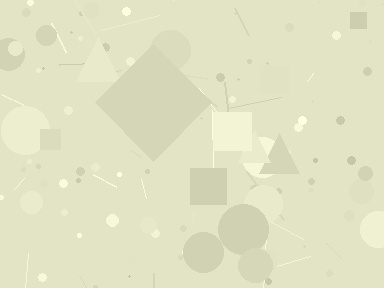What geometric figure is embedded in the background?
A diamond is embedded in the background.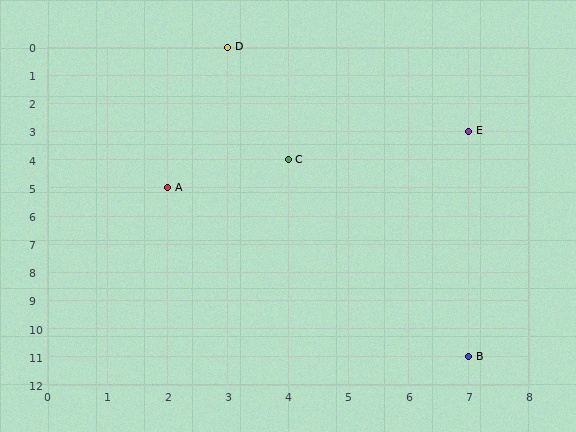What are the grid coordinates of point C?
Point C is at grid coordinates (4, 4).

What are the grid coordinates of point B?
Point B is at grid coordinates (7, 11).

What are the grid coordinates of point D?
Point D is at grid coordinates (3, 0).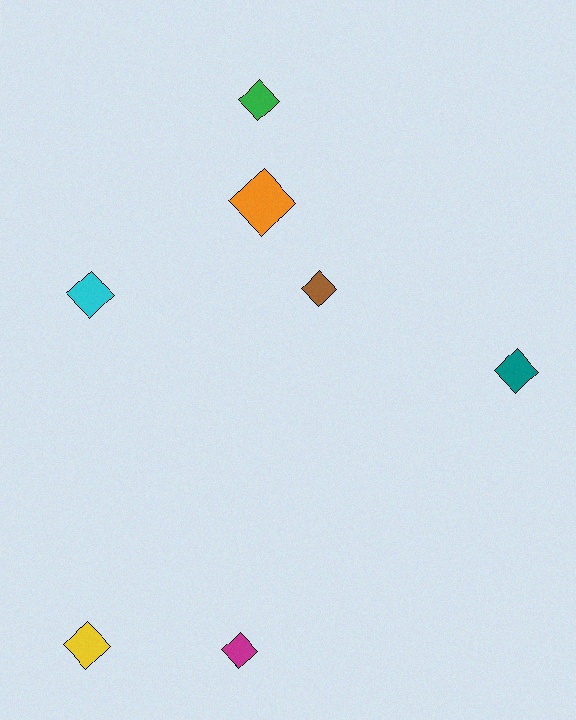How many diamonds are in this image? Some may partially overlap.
There are 7 diamonds.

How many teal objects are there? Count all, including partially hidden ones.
There is 1 teal object.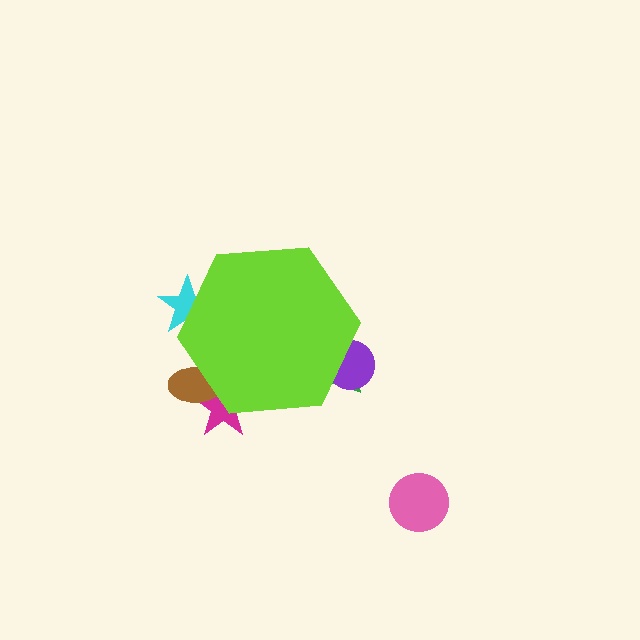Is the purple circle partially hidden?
Yes, the purple circle is partially hidden behind the lime hexagon.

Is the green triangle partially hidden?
Yes, the green triangle is partially hidden behind the lime hexagon.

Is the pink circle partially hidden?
No, the pink circle is fully visible.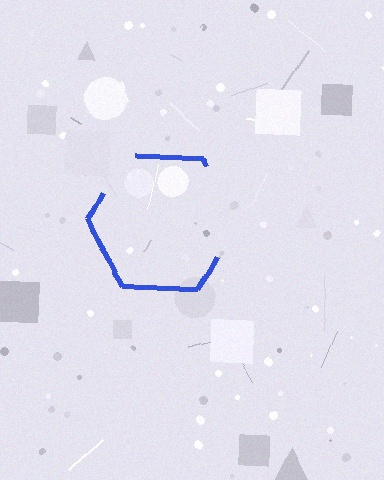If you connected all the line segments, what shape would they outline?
They would outline a hexagon.